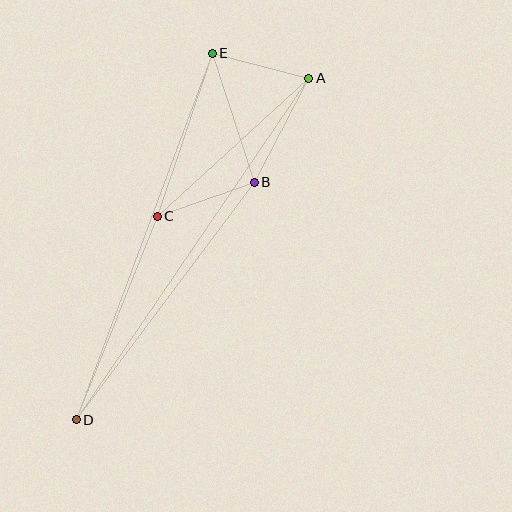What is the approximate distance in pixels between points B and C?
The distance between B and C is approximately 103 pixels.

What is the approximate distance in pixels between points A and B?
The distance between A and B is approximately 117 pixels.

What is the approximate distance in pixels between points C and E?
The distance between C and E is approximately 172 pixels.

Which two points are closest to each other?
Points A and E are closest to each other.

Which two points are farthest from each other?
Points A and D are farthest from each other.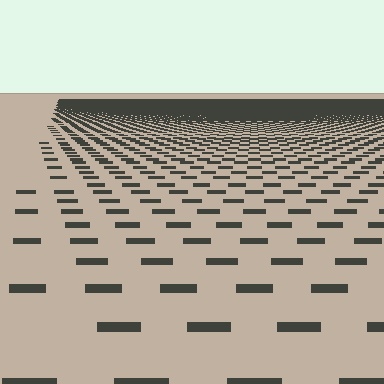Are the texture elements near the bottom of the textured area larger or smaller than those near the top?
Larger. Near the bottom, elements are closer to the viewer and appear at a bigger on-screen size.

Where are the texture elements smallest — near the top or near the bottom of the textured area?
Near the top.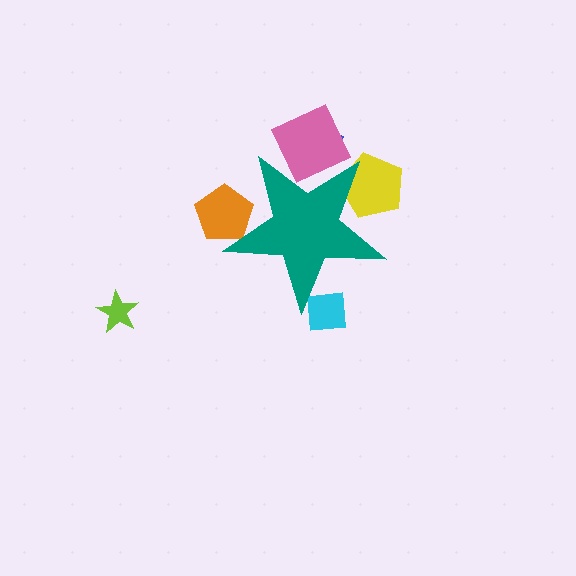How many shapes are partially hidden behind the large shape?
5 shapes are partially hidden.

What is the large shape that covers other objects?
A teal star.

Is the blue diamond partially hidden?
Yes, the blue diamond is partially hidden behind the teal star.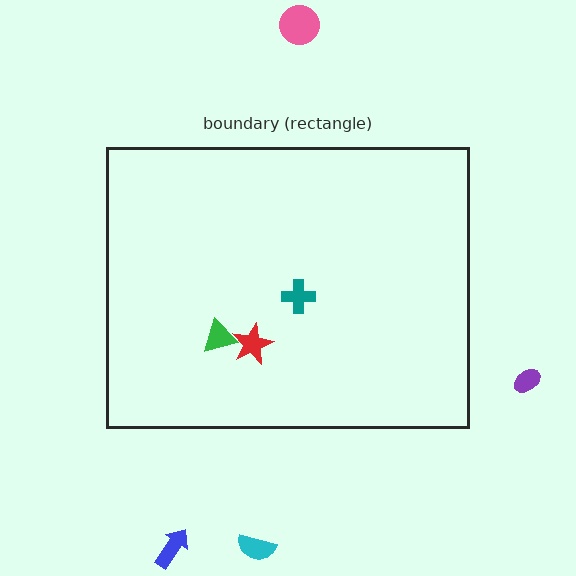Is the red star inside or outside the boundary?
Inside.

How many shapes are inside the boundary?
3 inside, 4 outside.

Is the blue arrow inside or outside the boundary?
Outside.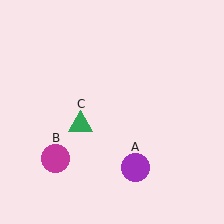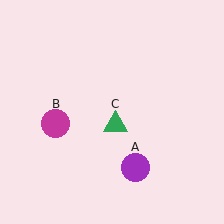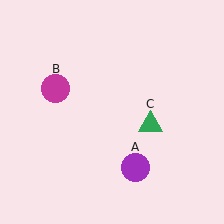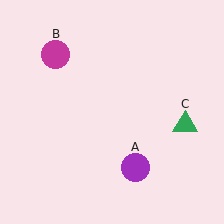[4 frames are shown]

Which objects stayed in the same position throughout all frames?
Purple circle (object A) remained stationary.